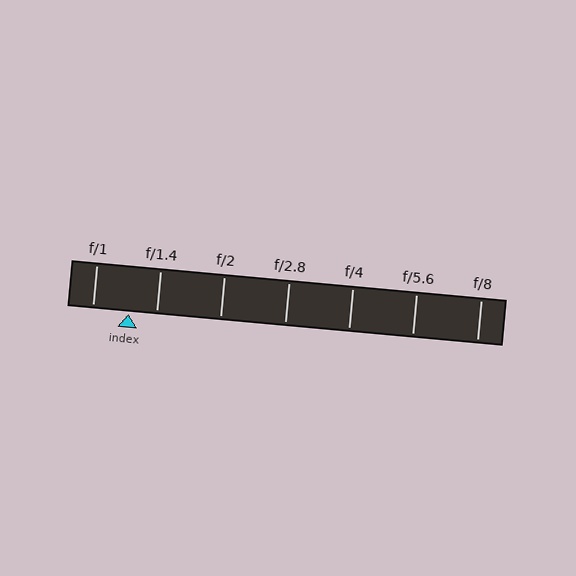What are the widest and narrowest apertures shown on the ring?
The widest aperture shown is f/1 and the narrowest is f/8.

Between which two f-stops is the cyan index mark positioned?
The index mark is between f/1 and f/1.4.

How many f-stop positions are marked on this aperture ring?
There are 7 f-stop positions marked.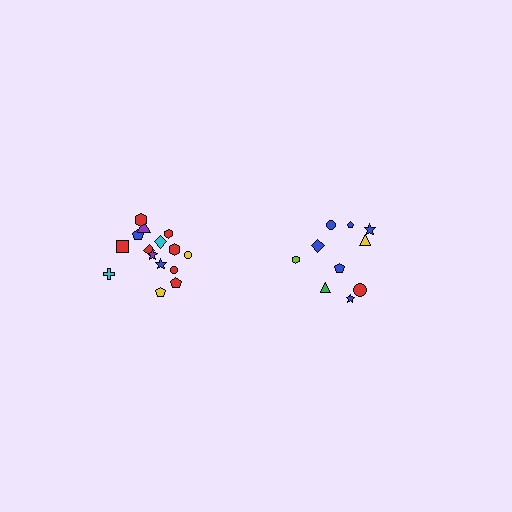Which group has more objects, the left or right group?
The left group.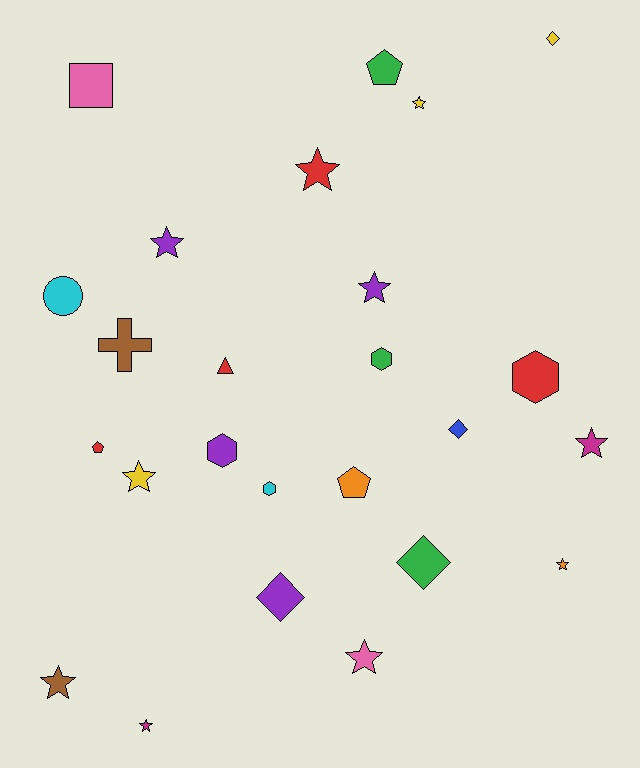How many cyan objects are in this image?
There are 2 cyan objects.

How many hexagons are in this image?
There are 4 hexagons.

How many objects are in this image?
There are 25 objects.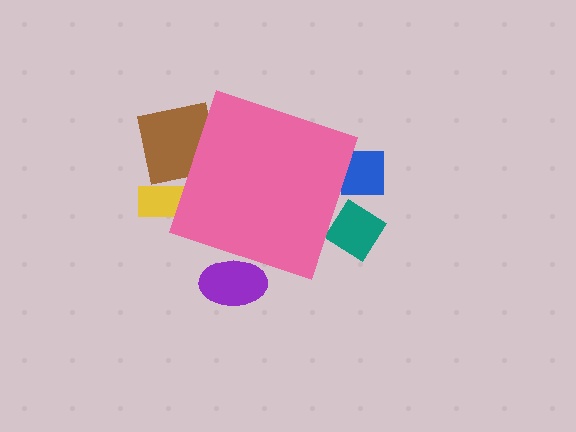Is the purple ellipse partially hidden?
Yes, the purple ellipse is partially hidden behind the pink diamond.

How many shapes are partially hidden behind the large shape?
5 shapes are partially hidden.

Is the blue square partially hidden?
Yes, the blue square is partially hidden behind the pink diamond.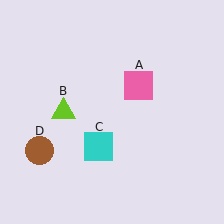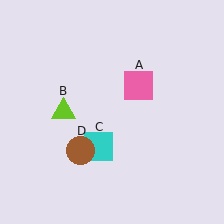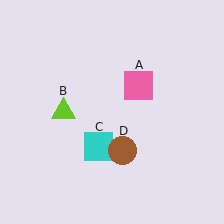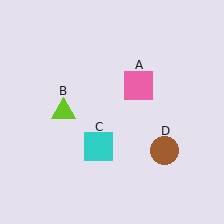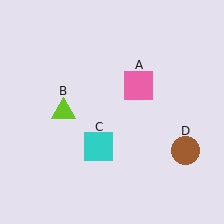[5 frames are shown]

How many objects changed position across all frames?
1 object changed position: brown circle (object D).